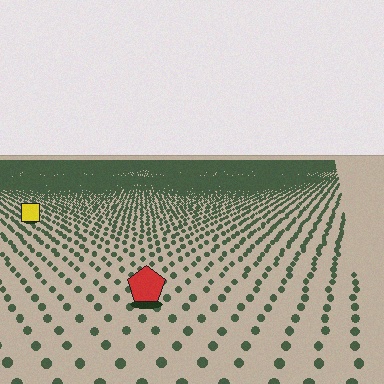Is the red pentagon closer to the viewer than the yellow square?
Yes. The red pentagon is closer — you can tell from the texture gradient: the ground texture is coarser near it.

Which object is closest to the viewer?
The red pentagon is closest. The texture marks near it are larger and more spread out.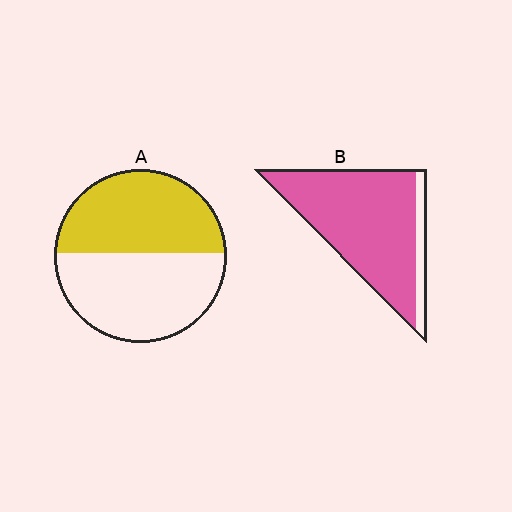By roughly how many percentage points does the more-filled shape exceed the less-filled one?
By roughly 40 percentage points (B over A).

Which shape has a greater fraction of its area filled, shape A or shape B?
Shape B.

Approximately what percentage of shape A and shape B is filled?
A is approximately 50% and B is approximately 90%.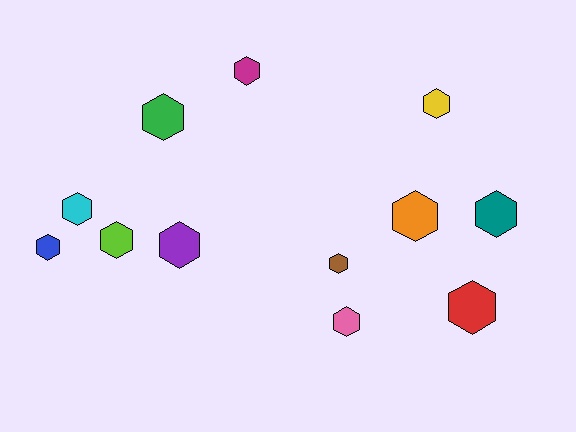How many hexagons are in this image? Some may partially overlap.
There are 12 hexagons.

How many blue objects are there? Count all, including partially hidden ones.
There is 1 blue object.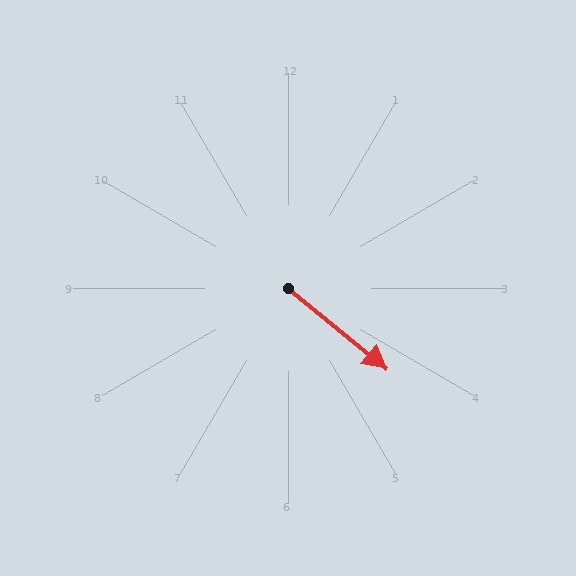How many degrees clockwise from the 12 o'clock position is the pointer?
Approximately 129 degrees.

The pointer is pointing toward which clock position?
Roughly 4 o'clock.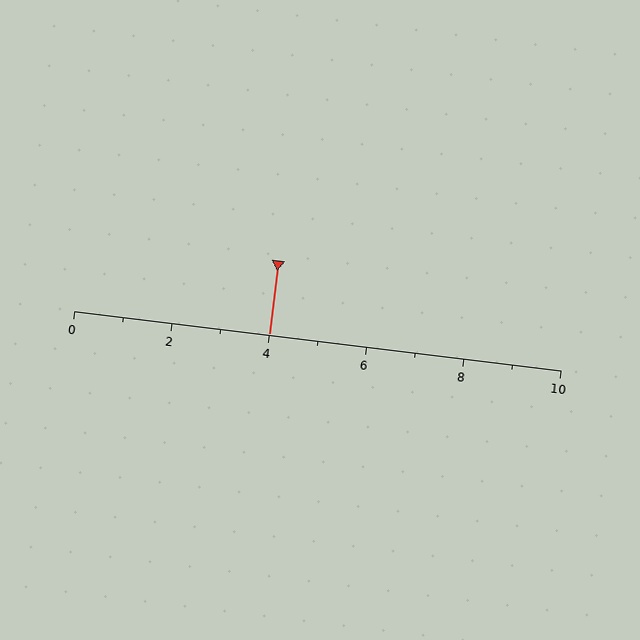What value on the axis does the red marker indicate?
The marker indicates approximately 4.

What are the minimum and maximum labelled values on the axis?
The axis runs from 0 to 10.